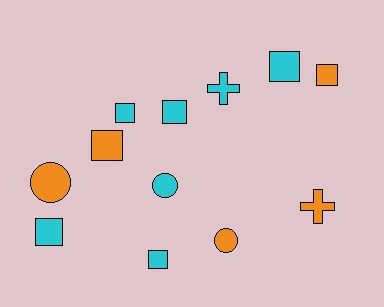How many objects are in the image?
There are 12 objects.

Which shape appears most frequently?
Square, with 7 objects.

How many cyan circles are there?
There is 1 cyan circle.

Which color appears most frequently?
Cyan, with 7 objects.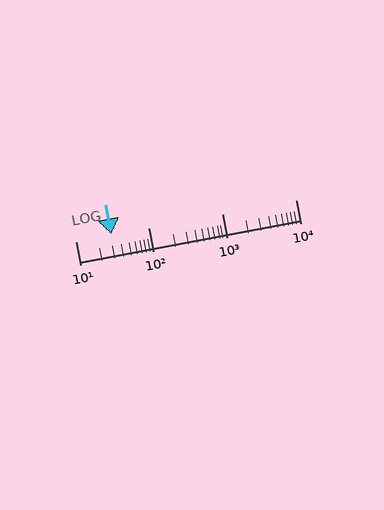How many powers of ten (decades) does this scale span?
The scale spans 3 decades, from 10 to 10000.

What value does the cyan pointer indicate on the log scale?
The pointer indicates approximately 31.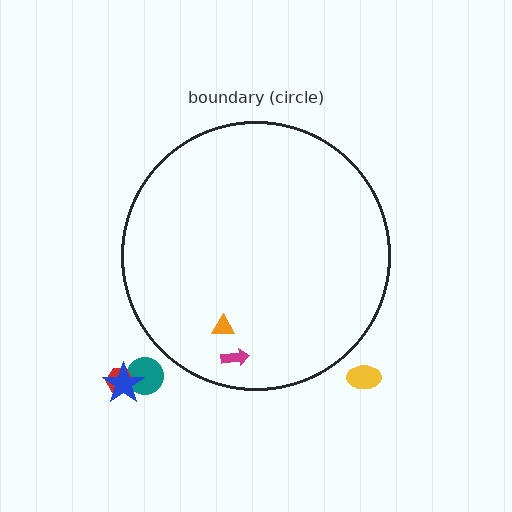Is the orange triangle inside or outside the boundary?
Inside.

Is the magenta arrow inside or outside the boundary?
Inside.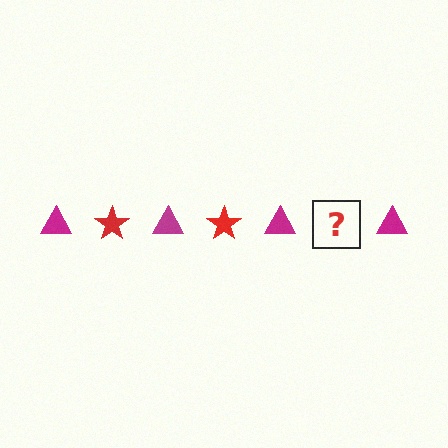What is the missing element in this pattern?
The missing element is a red star.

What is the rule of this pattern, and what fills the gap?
The rule is that the pattern alternates between magenta triangle and red star. The gap should be filled with a red star.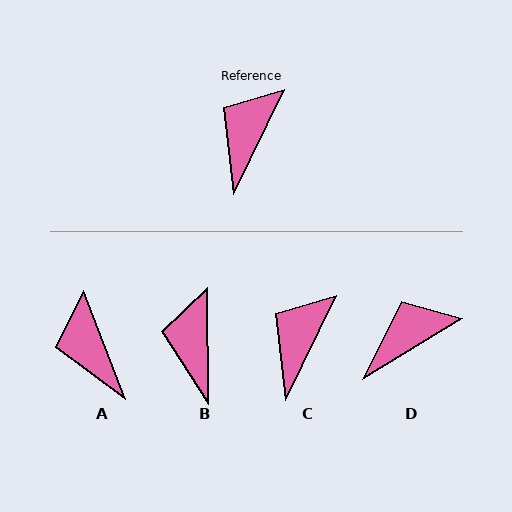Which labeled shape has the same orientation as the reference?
C.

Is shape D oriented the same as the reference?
No, it is off by about 33 degrees.